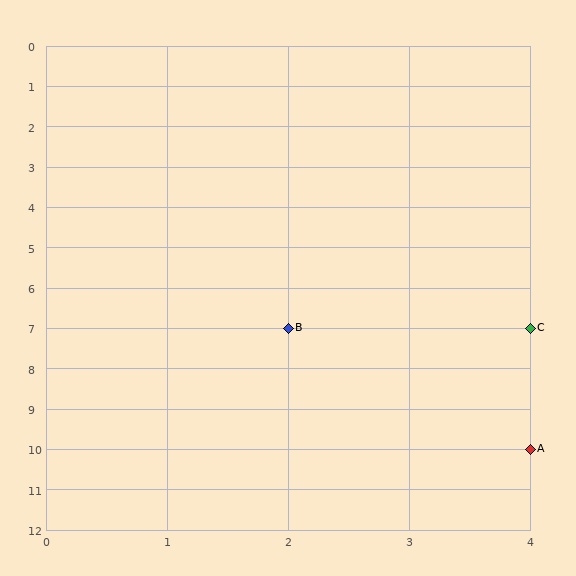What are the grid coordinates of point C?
Point C is at grid coordinates (4, 7).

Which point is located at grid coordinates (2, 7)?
Point B is at (2, 7).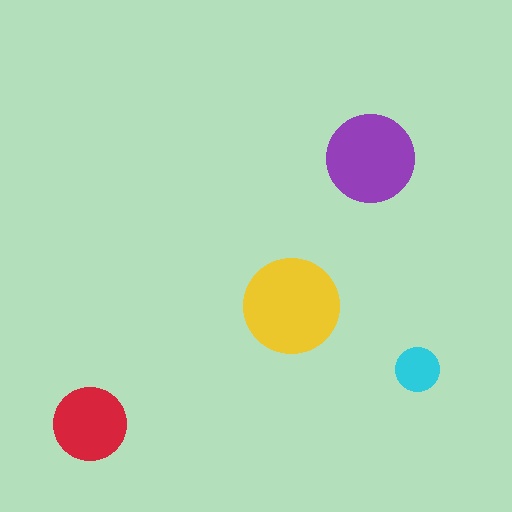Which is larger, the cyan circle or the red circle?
The red one.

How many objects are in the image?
There are 4 objects in the image.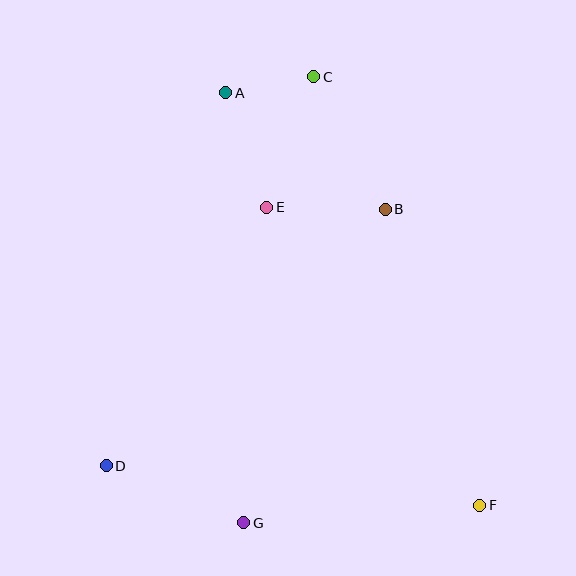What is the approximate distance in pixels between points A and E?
The distance between A and E is approximately 122 pixels.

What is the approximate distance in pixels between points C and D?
The distance between C and D is approximately 441 pixels.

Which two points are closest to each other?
Points A and C are closest to each other.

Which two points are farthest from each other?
Points A and F are farthest from each other.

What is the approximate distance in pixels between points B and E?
The distance between B and E is approximately 119 pixels.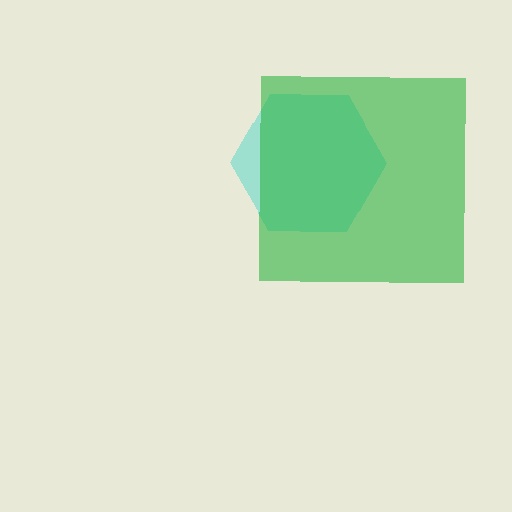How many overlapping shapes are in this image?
There are 2 overlapping shapes in the image.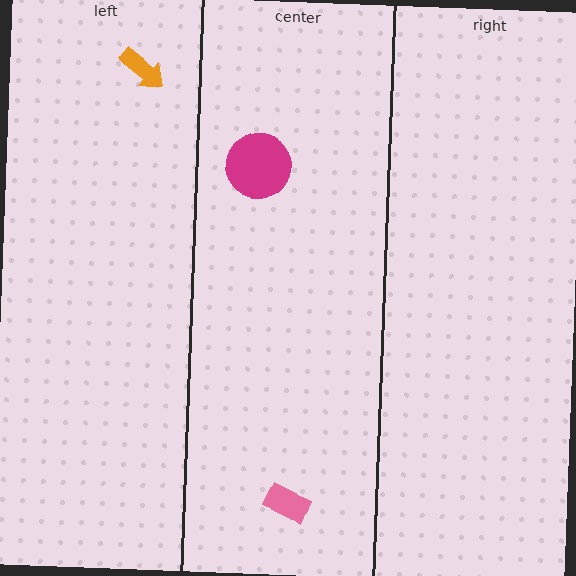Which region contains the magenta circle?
The center region.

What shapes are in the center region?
The magenta circle, the pink rectangle.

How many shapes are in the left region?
1.